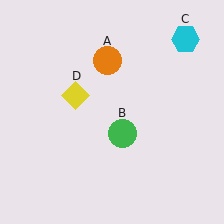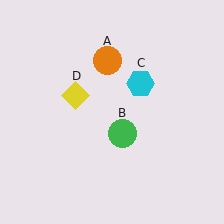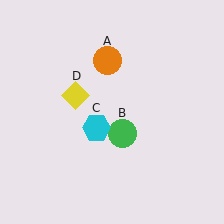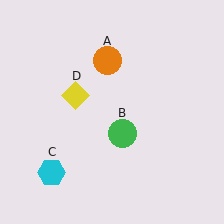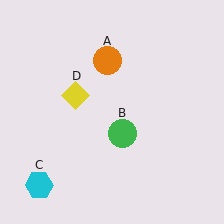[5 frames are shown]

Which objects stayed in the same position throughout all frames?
Orange circle (object A) and green circle (object B) and yellow diamond (object D) remained stationary.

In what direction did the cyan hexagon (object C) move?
The cyan hexagon (object C) moved down and to the left.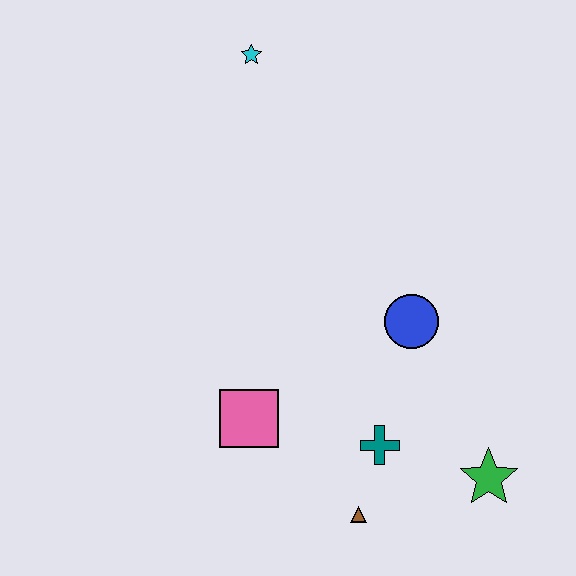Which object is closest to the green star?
The teal cross is closest to the green star.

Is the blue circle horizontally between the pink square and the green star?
Yes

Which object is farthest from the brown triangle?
The cyan star is farthest from the brown triangle.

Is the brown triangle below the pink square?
Yes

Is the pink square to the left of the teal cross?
Yes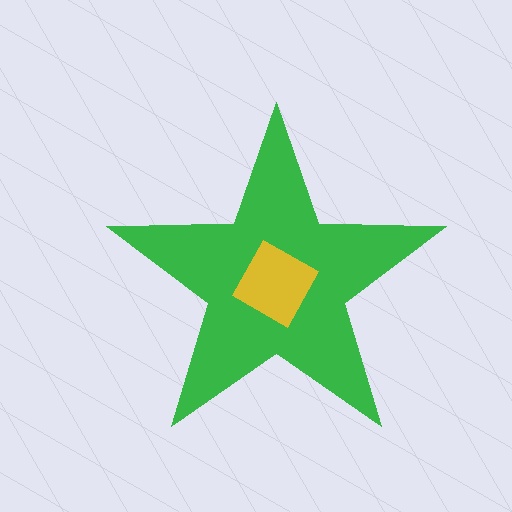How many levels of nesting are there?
2.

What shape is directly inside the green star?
The yellow square.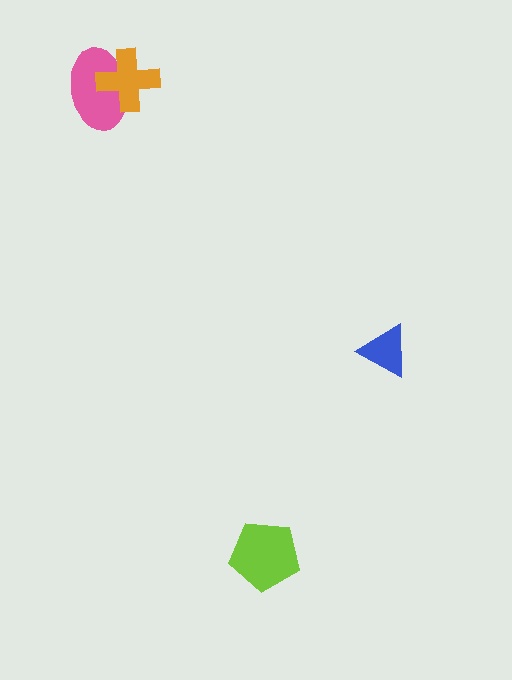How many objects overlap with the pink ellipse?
1 object overlaps with the pink ellipse.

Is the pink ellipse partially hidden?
Yes, it is partially covered by another shape.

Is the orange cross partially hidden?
No, no other shape covers it.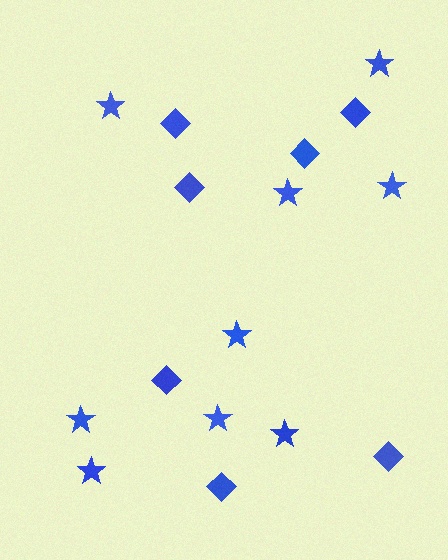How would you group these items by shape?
There are 2 groups: one group of diamonds (7) and one group of stars (9).